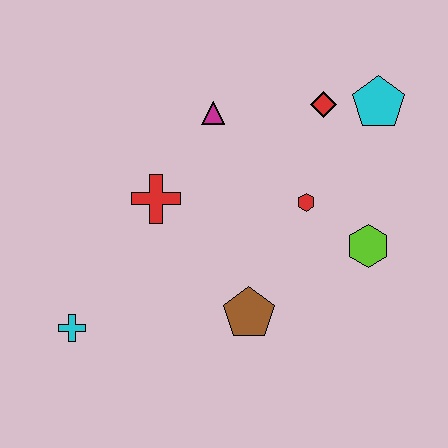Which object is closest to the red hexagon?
The lime hexagon is closest to the red hexagon.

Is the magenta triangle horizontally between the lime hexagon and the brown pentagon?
No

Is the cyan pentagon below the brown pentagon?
No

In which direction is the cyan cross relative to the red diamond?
The cyan cross is to the left of the red diamond.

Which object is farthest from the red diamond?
The cyan cross is farthest from the red diamond.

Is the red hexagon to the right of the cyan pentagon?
No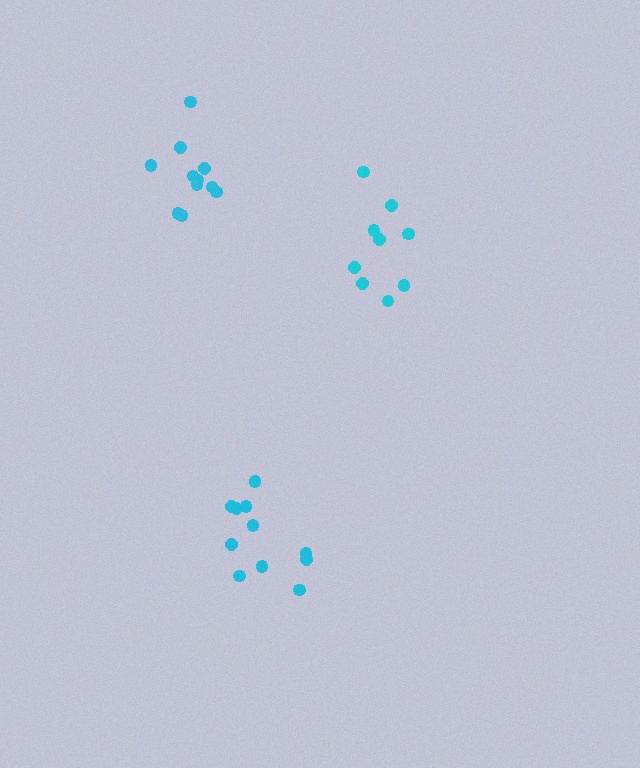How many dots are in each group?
Group 1: 9 dots, Group 2: 11 dots, Group 3: 11 dots (31 total).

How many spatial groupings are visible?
There are 3 spatial groupings.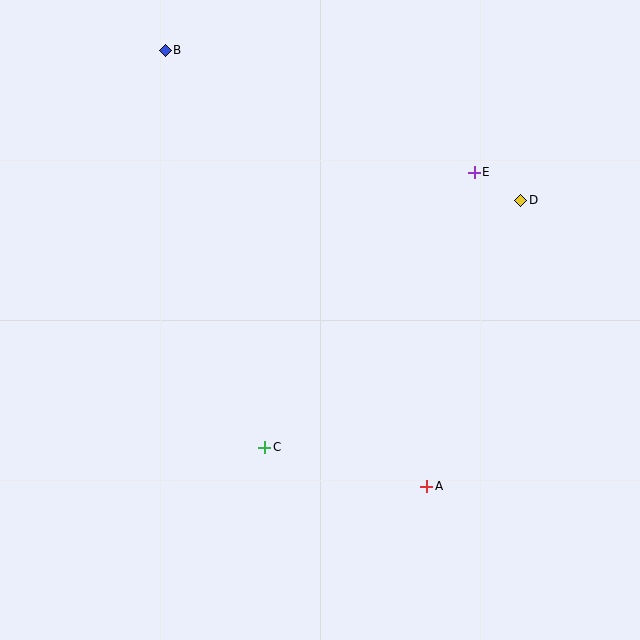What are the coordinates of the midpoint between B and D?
The midpoint between B and D is at (343, 125).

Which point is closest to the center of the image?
Point C at (265, 447) is closest to the center.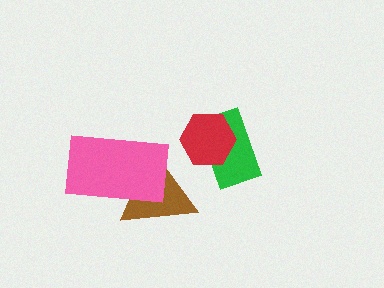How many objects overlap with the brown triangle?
1 object overlaps with the brown triangle.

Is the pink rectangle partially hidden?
No, no other shape covers it.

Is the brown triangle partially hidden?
Yes, it is partially covered by another shape.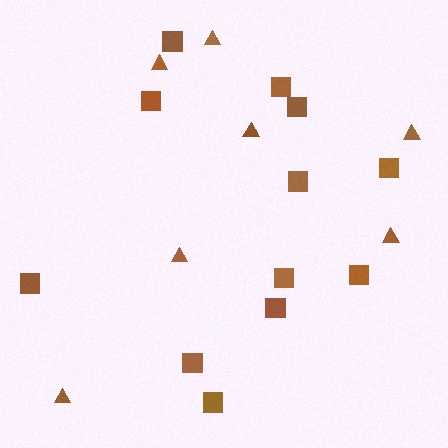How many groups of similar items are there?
There are 2 groups: one group of squares (12) and one group of triangles (7).